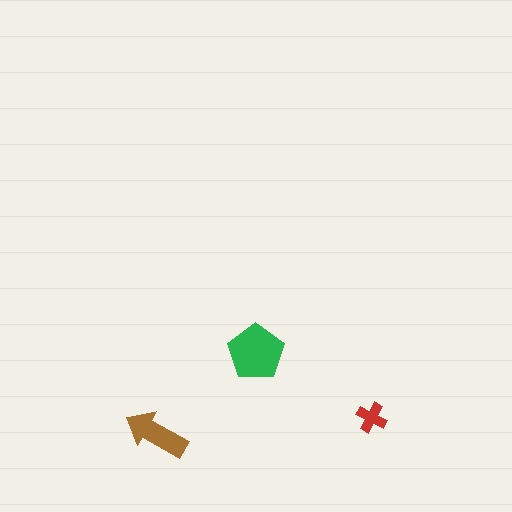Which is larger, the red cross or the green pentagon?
The green pentagon.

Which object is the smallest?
The red cross.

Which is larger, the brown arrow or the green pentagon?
The green pentagon.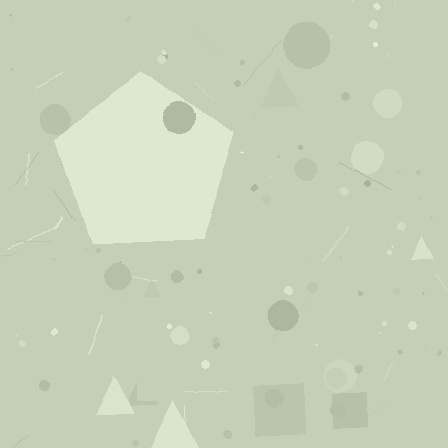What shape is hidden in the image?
A pentagon is hidden in the image.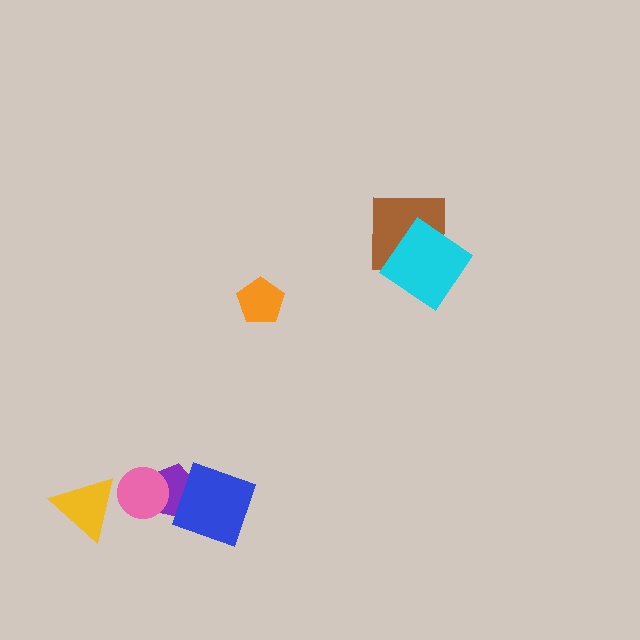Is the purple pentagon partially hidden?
Yes, it is partially covered by another shape.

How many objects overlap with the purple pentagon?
2 objects overlap with the purple pentagon.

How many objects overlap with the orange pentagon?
0 objects overlap with the orange pentagon.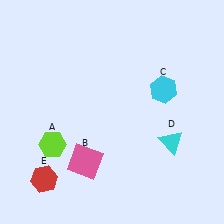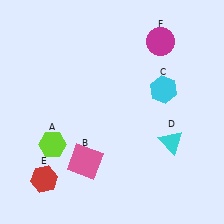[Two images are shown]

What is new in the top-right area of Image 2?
A magenta circle (F) was added in the top-right area of Image 2.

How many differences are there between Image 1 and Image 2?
There is 1 difference between the two images.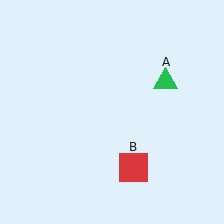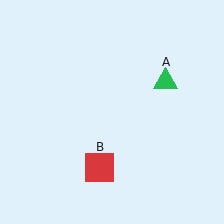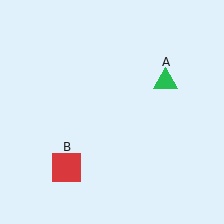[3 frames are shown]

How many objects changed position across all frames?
1 object changed position: red square (object B).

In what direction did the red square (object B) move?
The red square (object B) moved left.